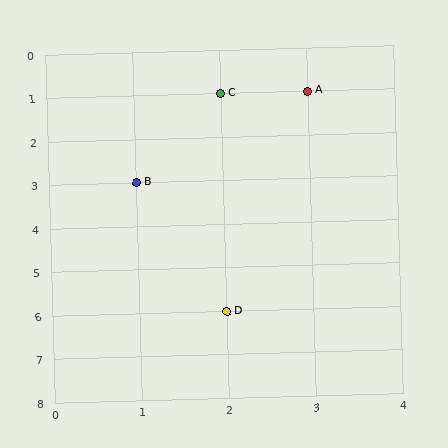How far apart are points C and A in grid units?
Points C and A are 1 column apart.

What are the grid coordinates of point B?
Point B is at grid coordinates (1, 3).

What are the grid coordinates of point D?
Point D is at grid coordinates (2, 6).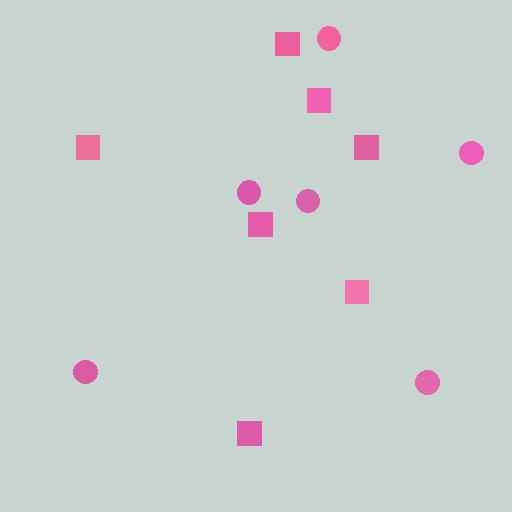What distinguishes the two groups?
There are 2 groups: one group of circles (6) and one group of squares (7).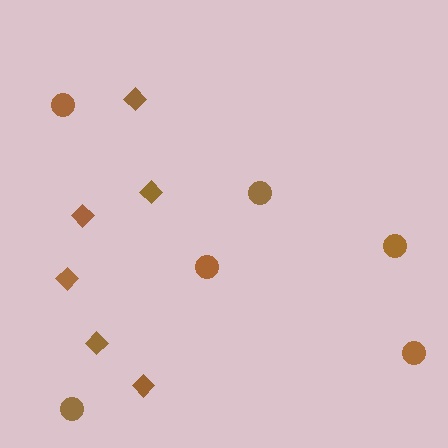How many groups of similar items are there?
There are 2 groups: one group of circles (6) and one group of diamonds (6).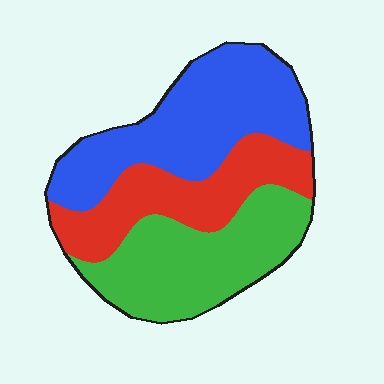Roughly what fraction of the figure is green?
Green covers around 35% of the figure.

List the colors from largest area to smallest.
From largest to smallest: blue, green, red.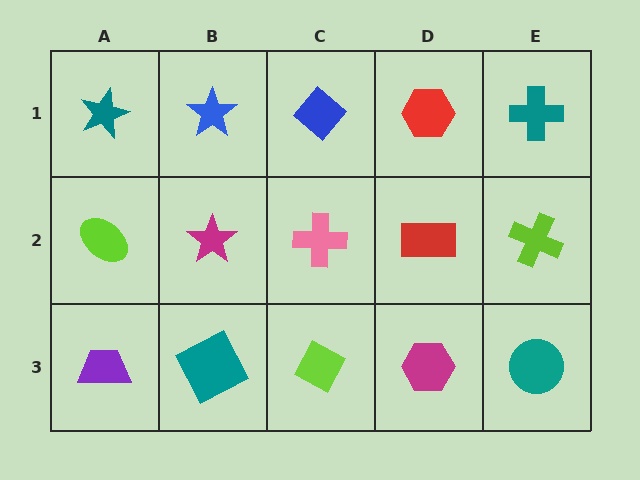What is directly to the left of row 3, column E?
A magenta hexagon.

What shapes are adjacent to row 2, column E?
A teal cross (row 1, column E), a teal circle (row 3, column E), a red rectangle (row 2, column D).